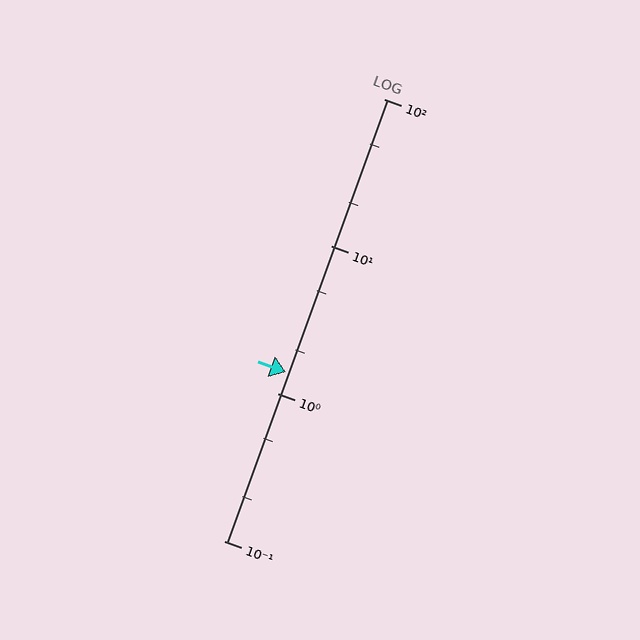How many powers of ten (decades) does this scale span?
The scale spans 3 decades, from 0.1 to 100.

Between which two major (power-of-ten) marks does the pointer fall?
The pointer is between 1 and 10.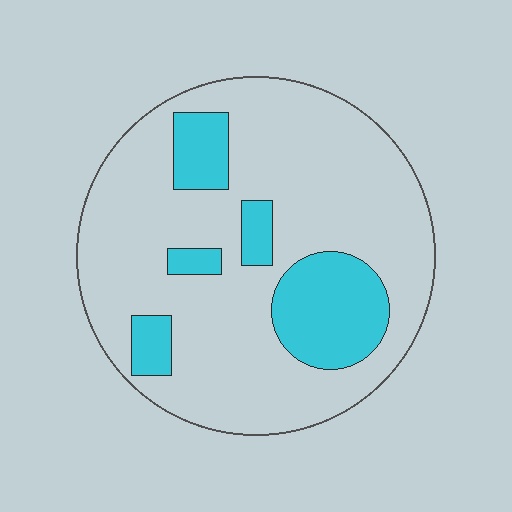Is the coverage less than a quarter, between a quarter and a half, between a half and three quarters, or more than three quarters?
Less than a quarter.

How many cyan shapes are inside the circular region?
5.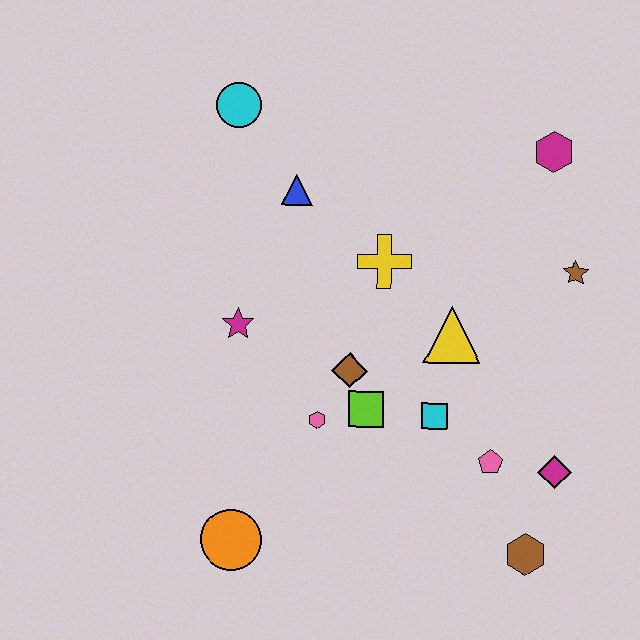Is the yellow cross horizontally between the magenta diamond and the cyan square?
No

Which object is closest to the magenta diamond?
The pink pentagon is closest to the magenta diamond.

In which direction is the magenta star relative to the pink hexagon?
The magenta star is above the pink hexagon.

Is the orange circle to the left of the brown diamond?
Yes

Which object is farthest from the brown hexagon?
The cyan circle is farthest from the brown hexagon.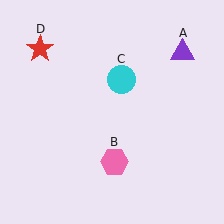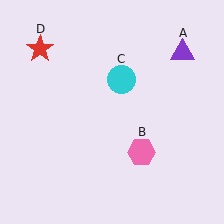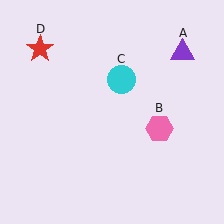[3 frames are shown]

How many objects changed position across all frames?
1 object changed position: pink hexagon (object B).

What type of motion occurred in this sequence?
The pink hexagon (object B) rotated counterclockwise around the center of the scene.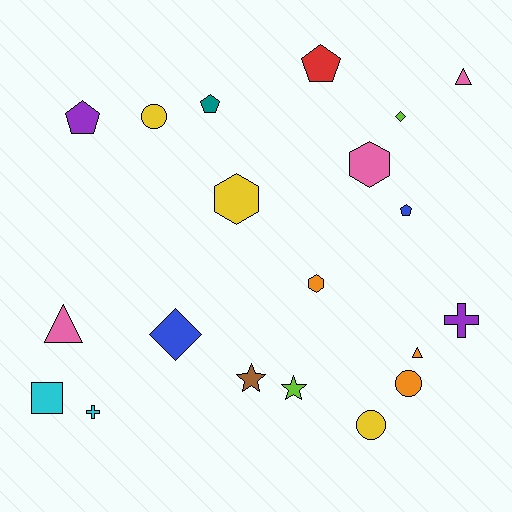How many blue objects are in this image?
There are 2 blue objects.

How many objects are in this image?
There are 20 objects.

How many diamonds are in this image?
There are 2 diamonds.